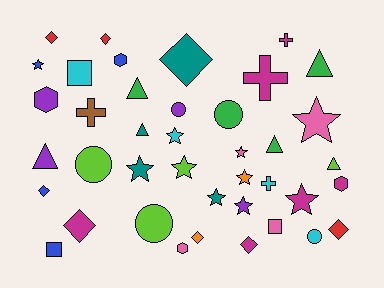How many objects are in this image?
There are 40 objects.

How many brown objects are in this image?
There is 1 brown object.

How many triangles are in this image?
There are 6 triangles.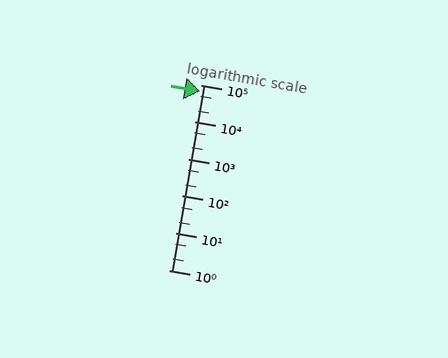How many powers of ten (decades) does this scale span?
The scale spans 5 decades, from 1 to 100000.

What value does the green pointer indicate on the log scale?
The pointer indicates approximately 68000.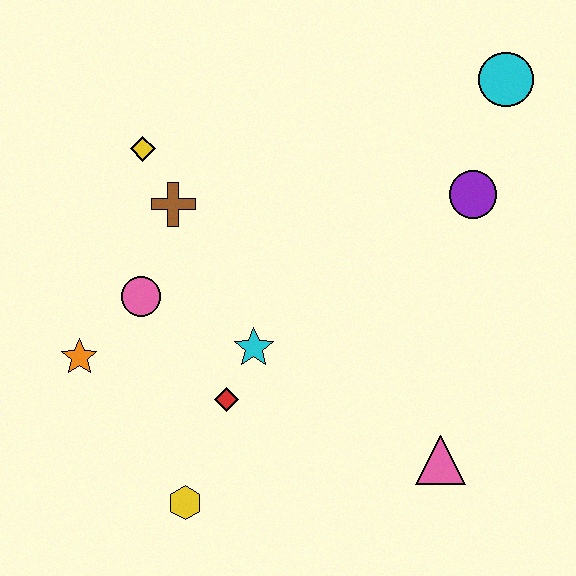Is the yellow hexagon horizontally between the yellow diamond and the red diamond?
Yes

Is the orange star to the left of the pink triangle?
Yes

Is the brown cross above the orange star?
Yes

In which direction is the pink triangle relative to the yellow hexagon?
The pink triangle is to the right of the yellow hexagon.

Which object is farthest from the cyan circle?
The yellow hexagon is farthest from the cyan circle.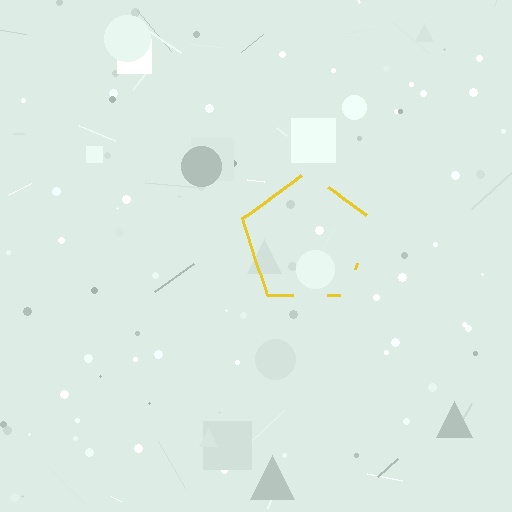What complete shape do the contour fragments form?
The contour fragments form a pentagon.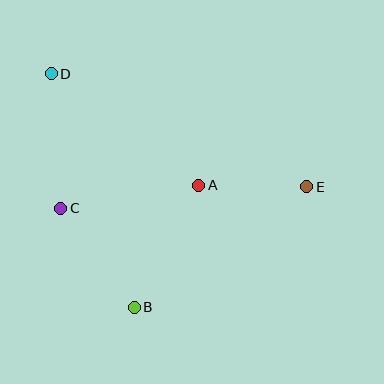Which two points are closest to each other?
Points A and E are closest to each other.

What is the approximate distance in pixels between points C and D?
The distance between C and D is approximately 135 pixels.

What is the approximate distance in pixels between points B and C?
The distance between B and C is approximately 123 pixels.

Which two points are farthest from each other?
Points D and E are farthest from each other.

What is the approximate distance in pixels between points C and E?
The distance between C and E is approximately 247 pixels.